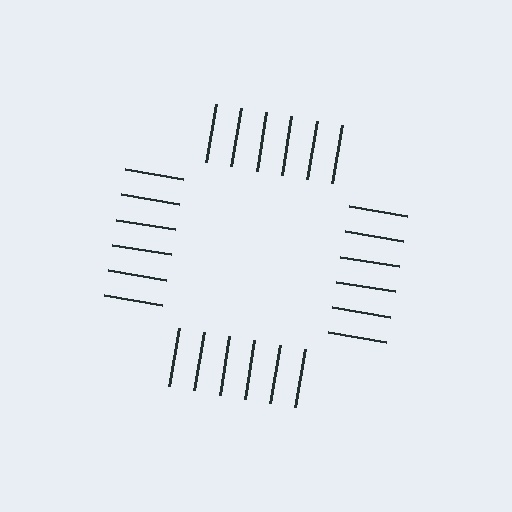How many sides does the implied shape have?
4 sides — the line-ends trace a square.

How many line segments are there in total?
24 — 6 along each of the 4 edges.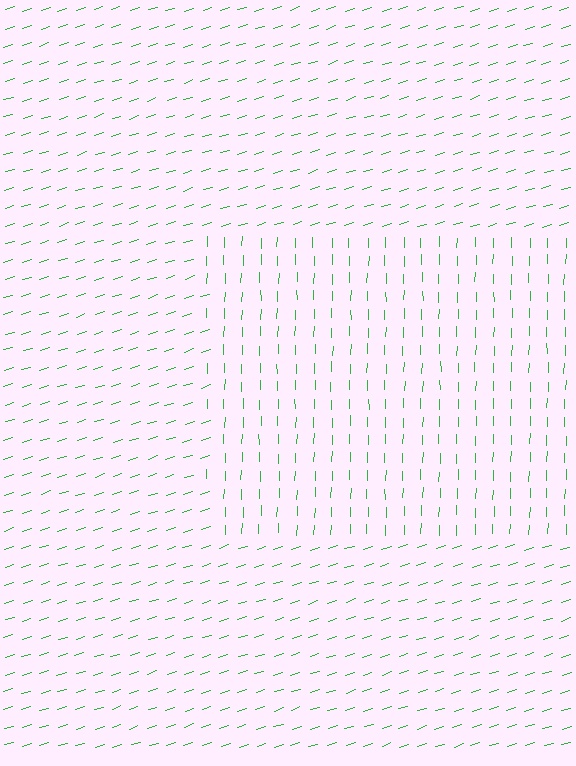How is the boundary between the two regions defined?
The boundary is defined purely by a change in line orientation (approximately 71 degrees difference). All lines are the same color and thickness.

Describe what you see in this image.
The image is filled with small green line segments. A rectangle region in the image has lines oriented differently from the surrounding lines, creating a visible texture boundary.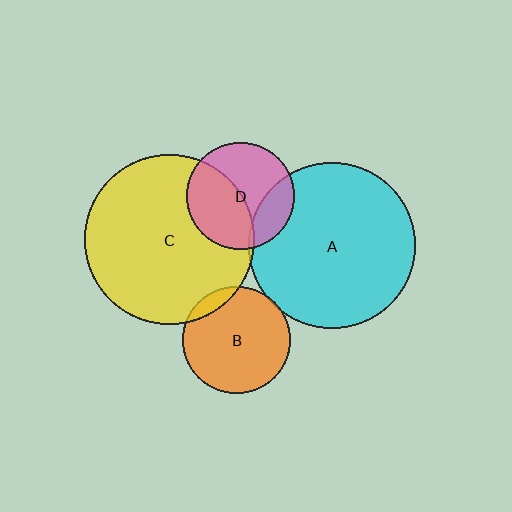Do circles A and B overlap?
Yes.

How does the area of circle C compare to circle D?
Approximately 2.5 times.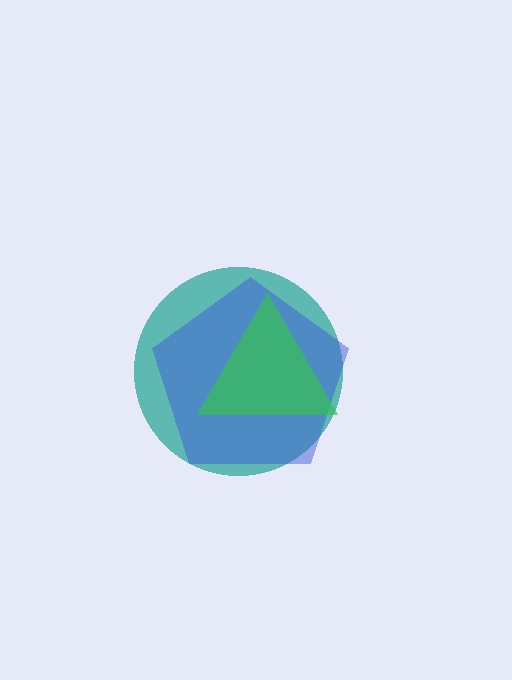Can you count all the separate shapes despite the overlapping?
Yes, there are 3 separate shapes.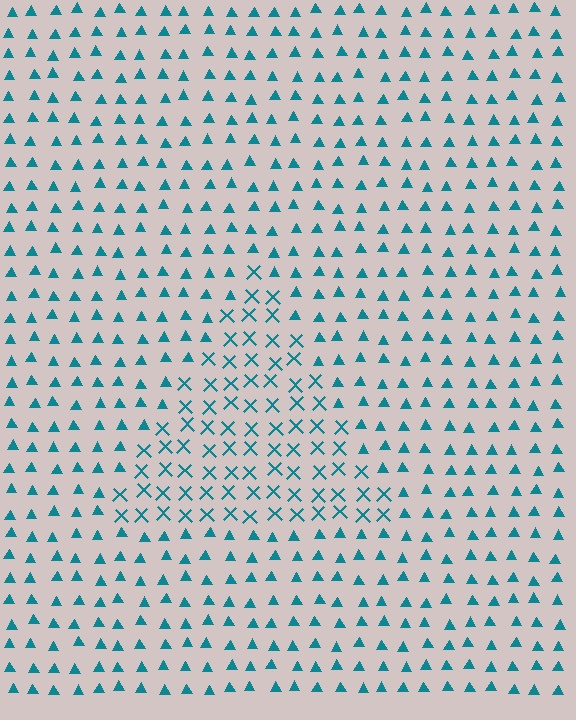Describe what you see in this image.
The image is filled with small teal elements arranged in a uniform grid. A triangle-shaped region contains X marks, while the surrounding area contains triangles. The boundary is defined purely by the change in element shape.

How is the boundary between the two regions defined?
The boundary is defined by a change in element shape: X marks inside vs. triangles outside. All elements share the same color and spacing.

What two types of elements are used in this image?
The image uses X marks inside the triangle region and triangles outside it.